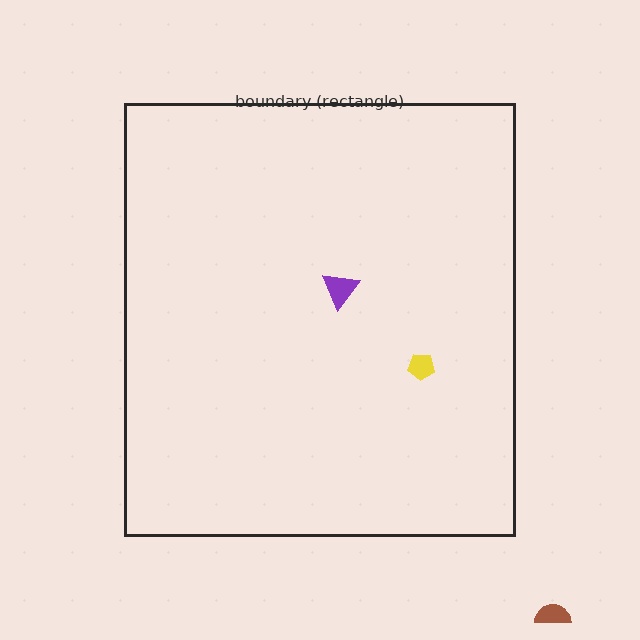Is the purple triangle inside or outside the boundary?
Inside.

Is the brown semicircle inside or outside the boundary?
Outside.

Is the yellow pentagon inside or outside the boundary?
Inside.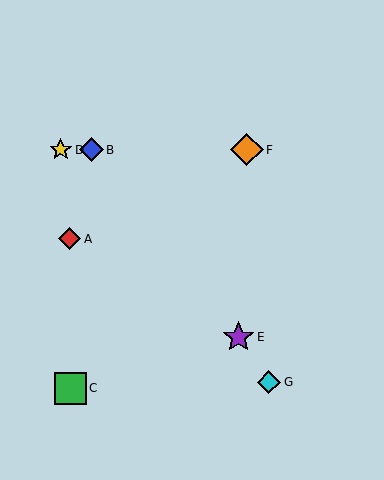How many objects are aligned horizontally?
3 objects (B, D, F) are aligned horizontally.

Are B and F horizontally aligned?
Yes, both are at y≈150.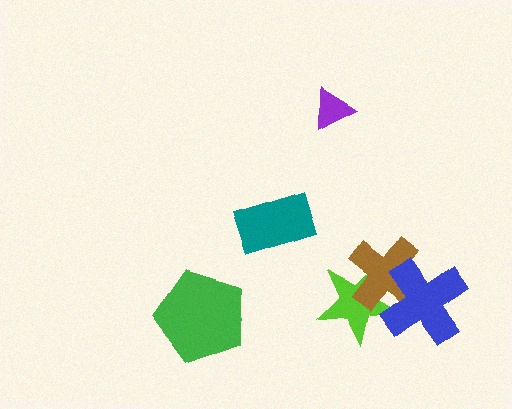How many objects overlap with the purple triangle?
0 objects overlap with the purple triangle.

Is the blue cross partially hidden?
No, no other shape covers it.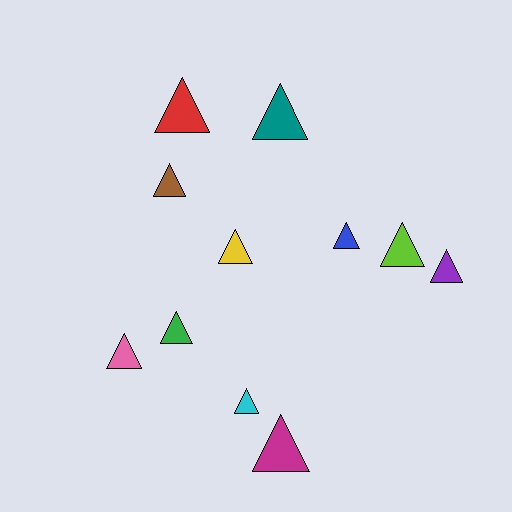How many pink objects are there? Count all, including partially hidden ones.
There is 1 pink object.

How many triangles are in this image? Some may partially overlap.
There are 11 triangles.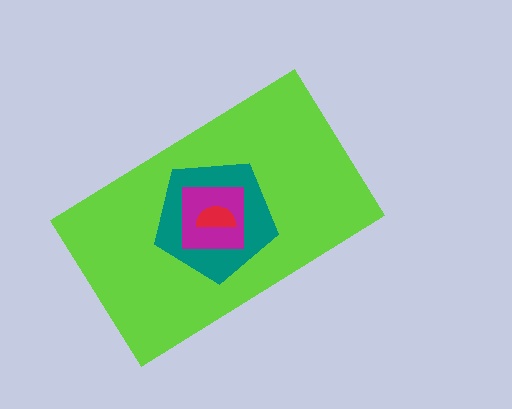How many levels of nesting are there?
4.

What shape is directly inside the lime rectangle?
The teal pentagon.